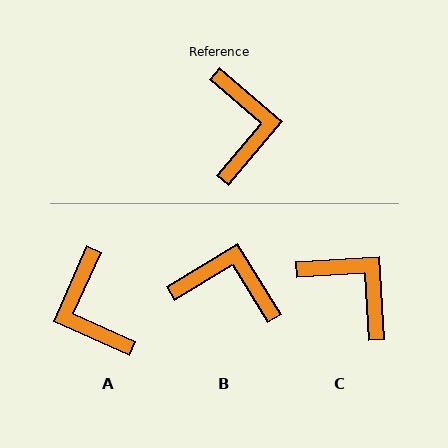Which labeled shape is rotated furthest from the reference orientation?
A, about 163 degrees away.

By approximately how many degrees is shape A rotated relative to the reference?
Approximately 163 degrees clockwise.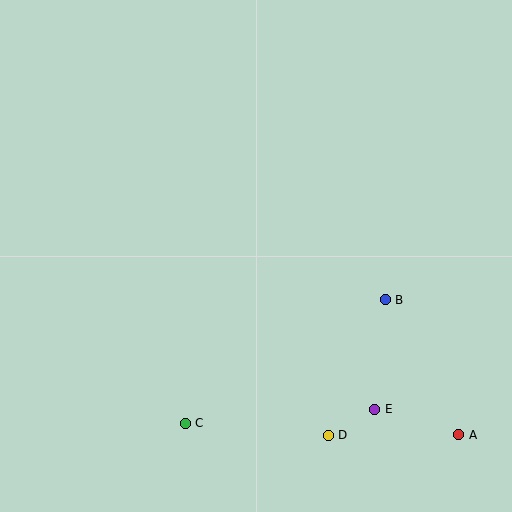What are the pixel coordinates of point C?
Point C is at (185, 423).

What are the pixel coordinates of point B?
Point B is at (385, 300).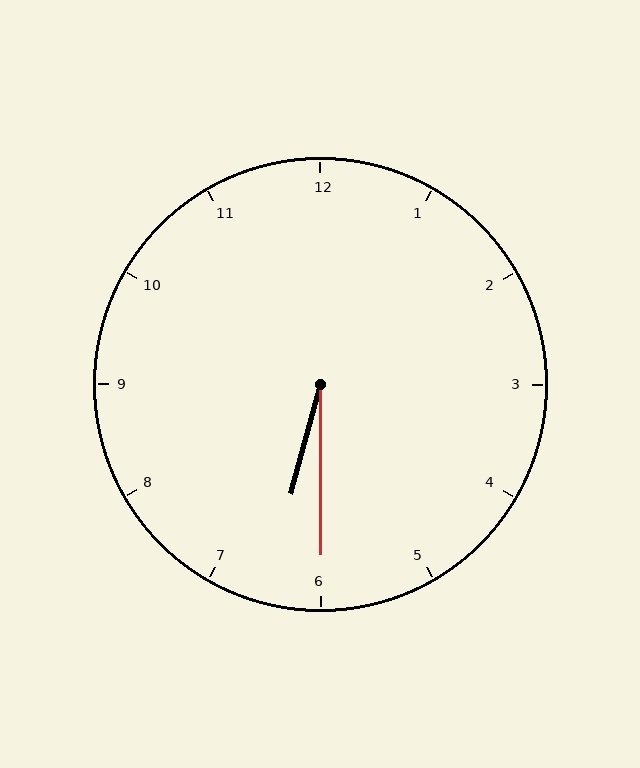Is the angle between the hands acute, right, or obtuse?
It is acute.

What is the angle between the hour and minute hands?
Approximately 15 degrees.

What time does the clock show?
6:30.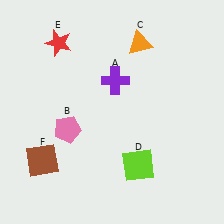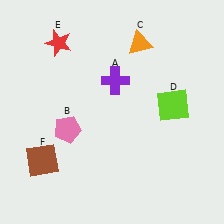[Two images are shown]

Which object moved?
The lime square (D) moved up.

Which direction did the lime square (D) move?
The lime square (D) moved up.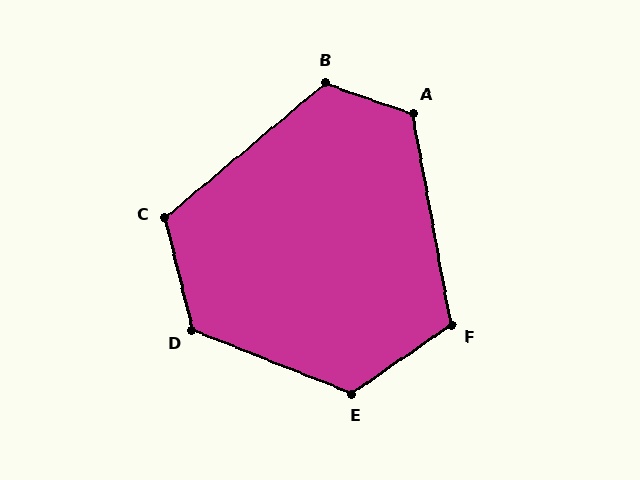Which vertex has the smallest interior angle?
F, at approximately 114 degrees.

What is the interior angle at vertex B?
Approximately 121 degrees (obtuse).